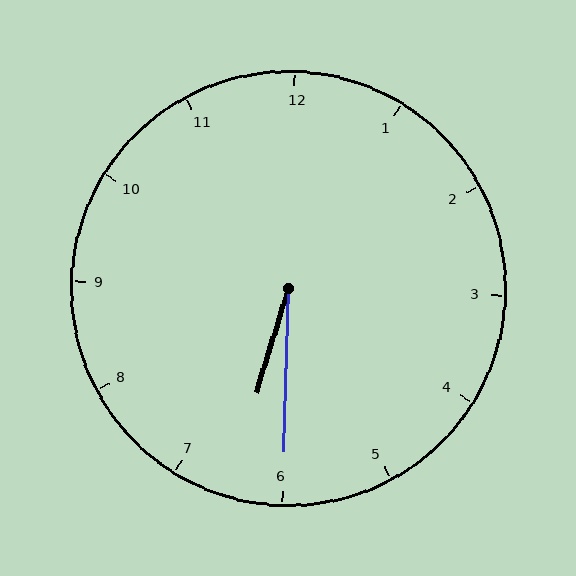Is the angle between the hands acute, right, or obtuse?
It is acute.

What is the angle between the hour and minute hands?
Approximately 15 degrees.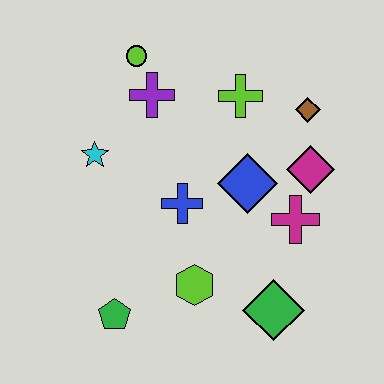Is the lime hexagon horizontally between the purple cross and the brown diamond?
Yes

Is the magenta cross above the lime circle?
No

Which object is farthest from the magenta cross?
The lime circle is farthest from the magenta cross.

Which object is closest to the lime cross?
The brown diamond is closest to the lime cross.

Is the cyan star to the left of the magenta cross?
Yes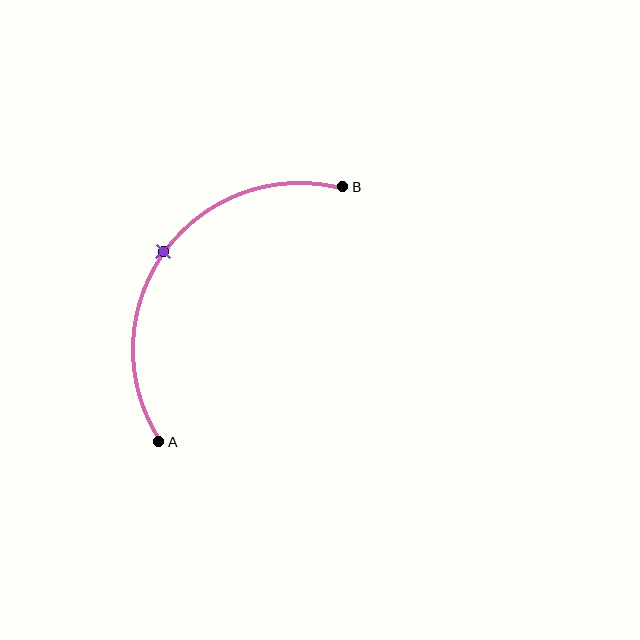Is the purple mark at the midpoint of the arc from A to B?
Yes. The purple mark lies on the arc at equal arc-length from both A and B — it is the arc midpoint.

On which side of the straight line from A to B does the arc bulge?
The arc bulges above and to the left of the straight line connecting A and B.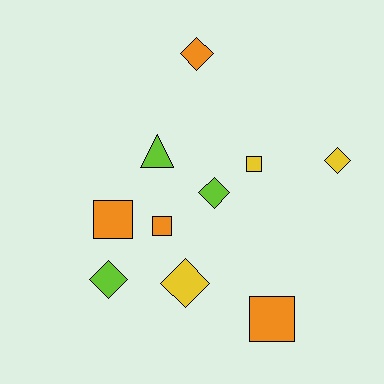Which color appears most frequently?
Orange, with 4 objects.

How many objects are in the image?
There are 10 objects.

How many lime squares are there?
There are no lime squares.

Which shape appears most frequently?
Diamond, with 5 objects.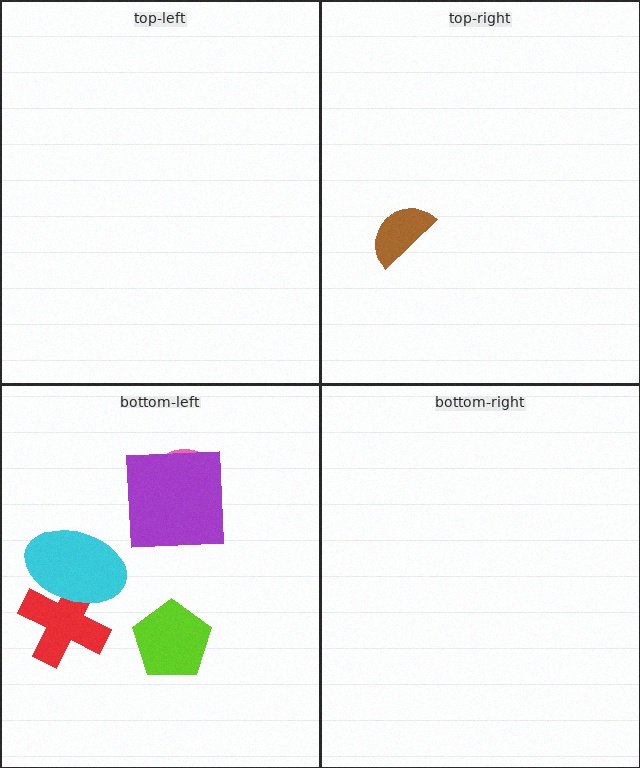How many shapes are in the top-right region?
1.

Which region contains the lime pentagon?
The bottom-left region.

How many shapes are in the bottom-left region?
5.